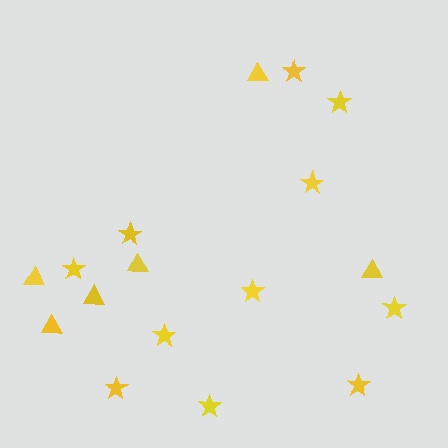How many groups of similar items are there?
There are 2 groups: one group of stars (11) and one group of triangles (6).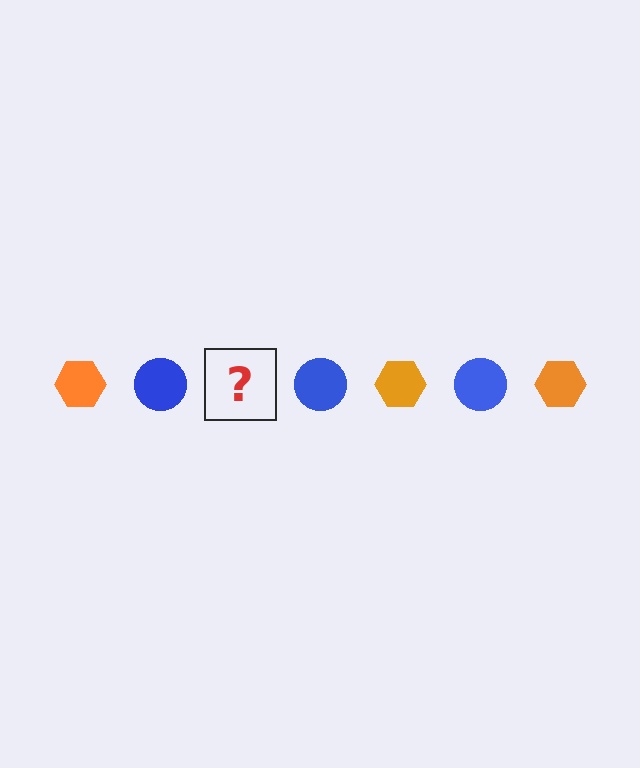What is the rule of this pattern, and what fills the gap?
The rule is that the pattern alternates between orange hexagon and blue circle. The gap should be filled with an orange hexagon.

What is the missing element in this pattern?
The missing element is an orange hexagon.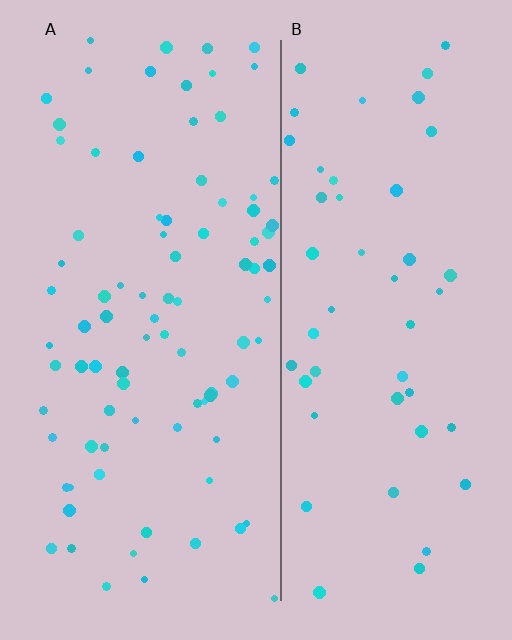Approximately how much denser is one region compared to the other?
Approximately 1.8× — region A over region B.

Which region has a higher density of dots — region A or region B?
A (the left).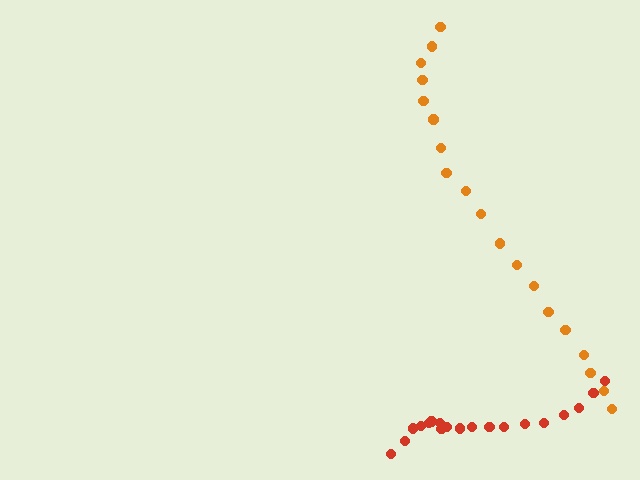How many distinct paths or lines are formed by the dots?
There are 2 distinct paths.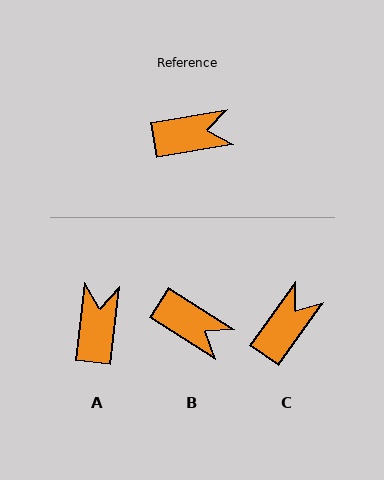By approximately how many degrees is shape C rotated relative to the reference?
Approximately 45 degrees counter-clockwise.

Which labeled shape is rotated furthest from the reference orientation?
A, about 74 degrees away.